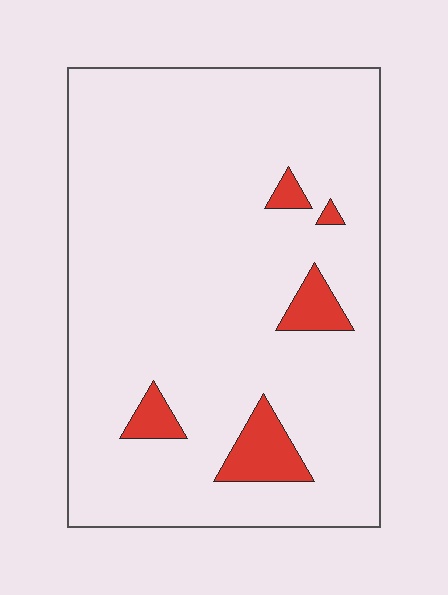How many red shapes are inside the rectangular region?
5.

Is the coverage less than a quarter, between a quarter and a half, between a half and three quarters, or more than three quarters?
Less than a quarter.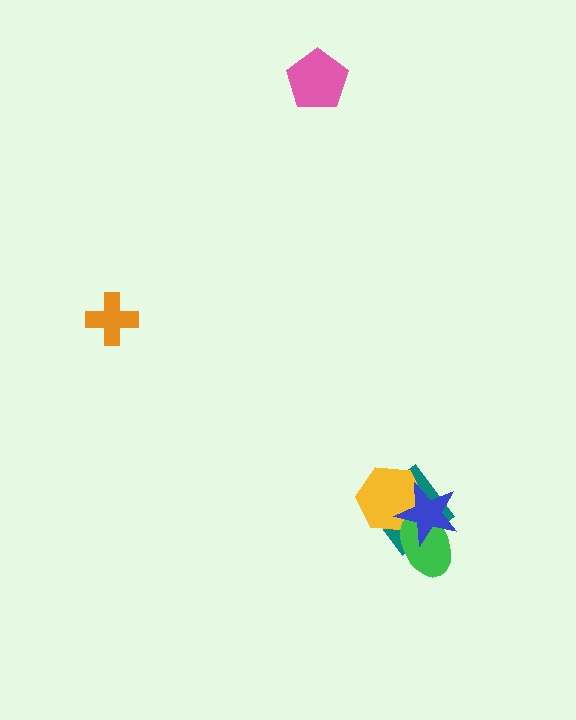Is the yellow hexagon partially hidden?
Yes, it is partially covered by another shape.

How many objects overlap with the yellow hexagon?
3 objects overlap with the yellow hexagon.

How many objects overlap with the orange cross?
0 objects overlap with the orange cross.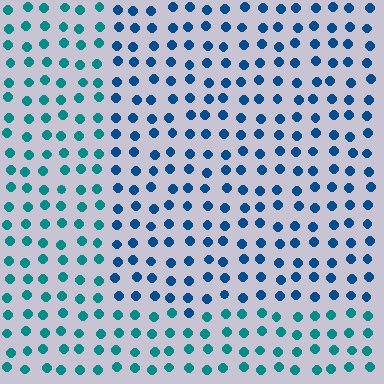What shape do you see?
I see a rectangle.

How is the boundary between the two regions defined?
The boundary is defined purely by a slight shift in hue (about 31 degrees). Spacing, size, and orientation are identical on both sides.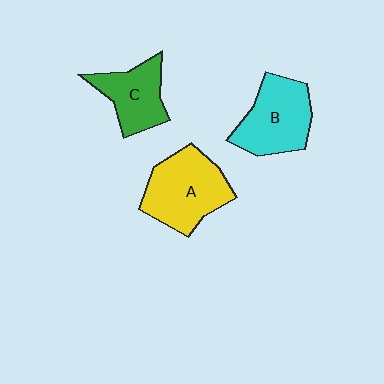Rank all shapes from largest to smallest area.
From largest to smallest: A (yellow), B (cyan), C (green).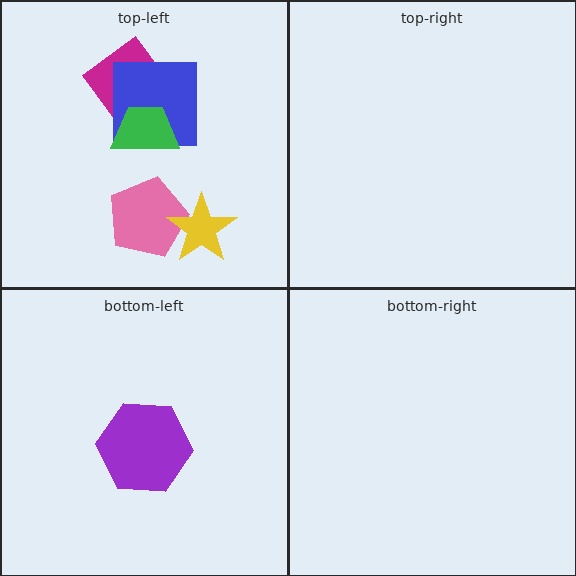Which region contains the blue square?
The top-left region.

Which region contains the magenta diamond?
The top-left region.